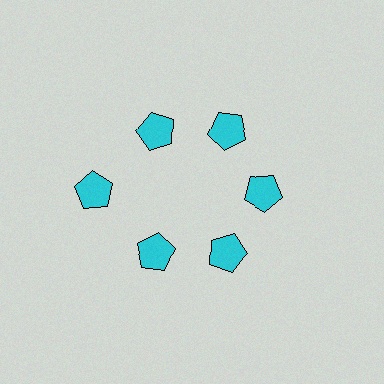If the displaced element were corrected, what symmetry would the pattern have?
It would have 6-fold rotational symmetry — the pattern would map onto itself every 60 degrees.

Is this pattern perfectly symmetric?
No. The 6 cyan pentagons are arranged in a ring, but one element near the 9 o'clock position is pushed outward from the center, breaking the 6-fold rotational symmetry.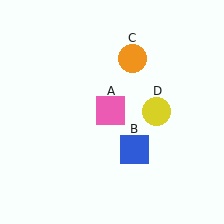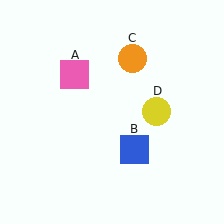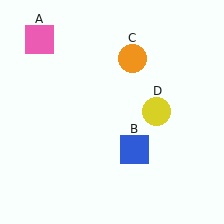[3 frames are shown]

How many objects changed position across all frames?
1 object changed position: pink square (object A).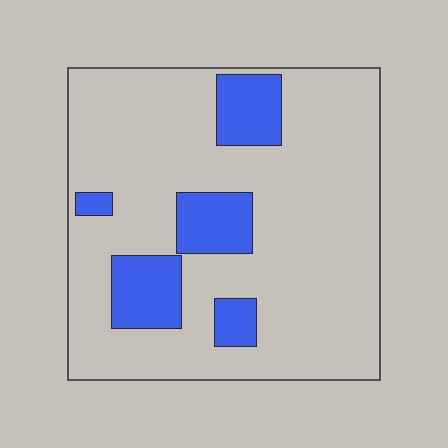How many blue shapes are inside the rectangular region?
5.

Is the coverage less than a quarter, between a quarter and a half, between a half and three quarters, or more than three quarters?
Less than a quarter.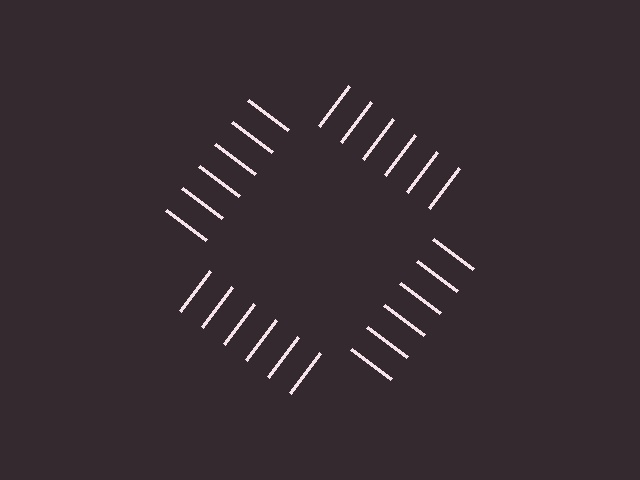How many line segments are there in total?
24 — 6 along each of the 4 edges.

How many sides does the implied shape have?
4 sides — the line-ends trace a square.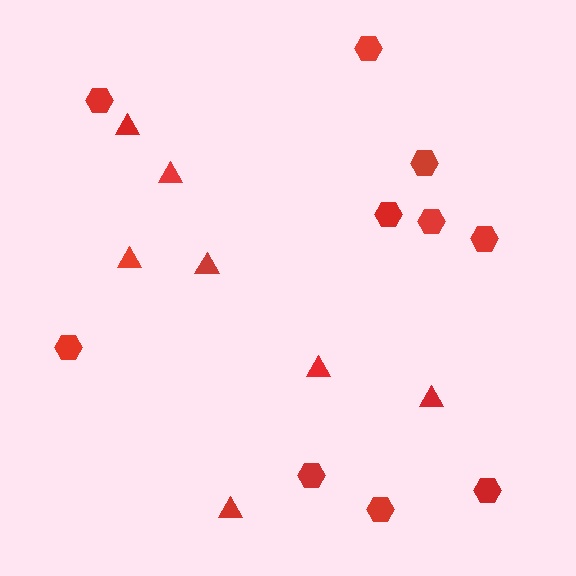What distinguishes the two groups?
There are 2 groups: one group of triangles (7) and one group of hexagons (10).